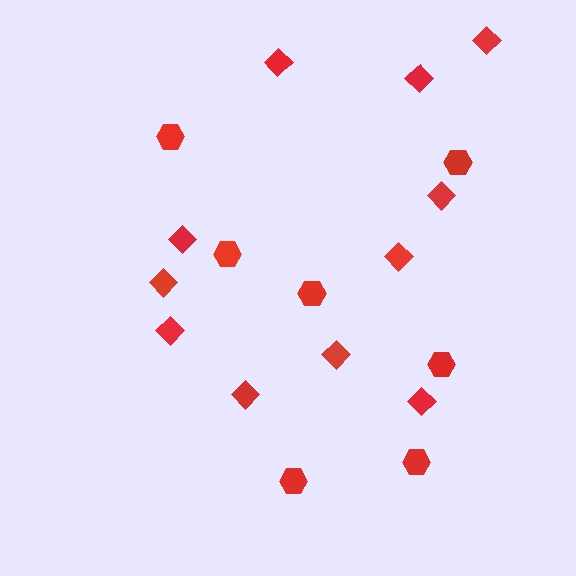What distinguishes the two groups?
There are 2 groups: one group of hexagons (7) and one group of diamonds (11).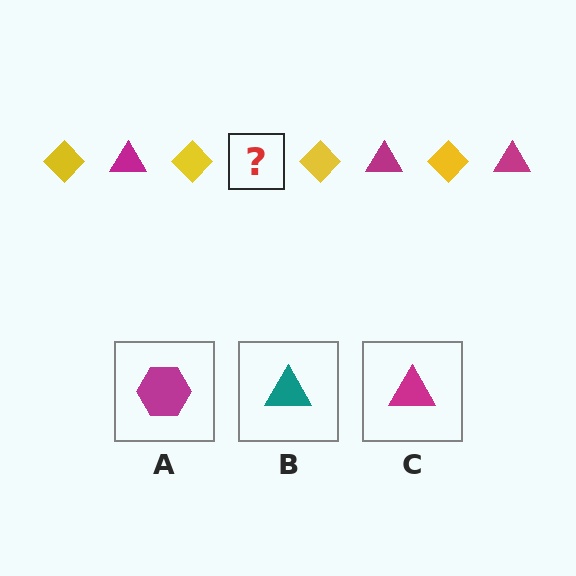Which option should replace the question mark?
Option C.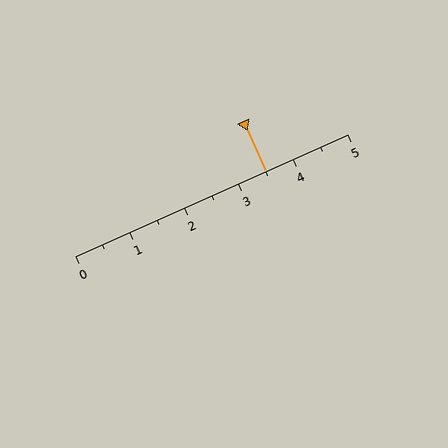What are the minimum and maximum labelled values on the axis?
The axis runs from 0 to 5.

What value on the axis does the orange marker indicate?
The marker indicates approximately 3.5.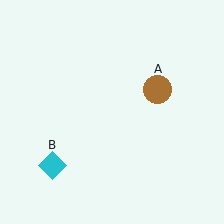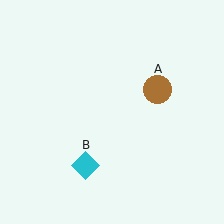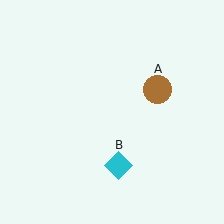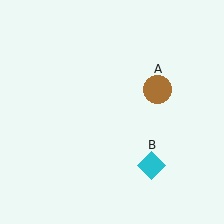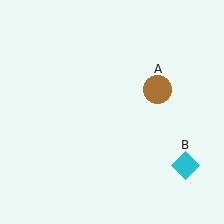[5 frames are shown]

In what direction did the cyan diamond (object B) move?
The cyan diamond (object B) moved right.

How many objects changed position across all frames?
1 object changed position: cyan diamond (object B).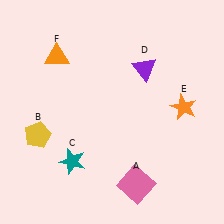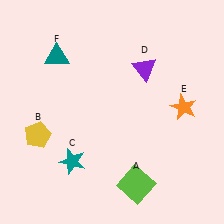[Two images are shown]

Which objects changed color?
A changed from pink to lime. F changed from orange to teal.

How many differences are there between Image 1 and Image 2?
There are 2 differences between the two images.